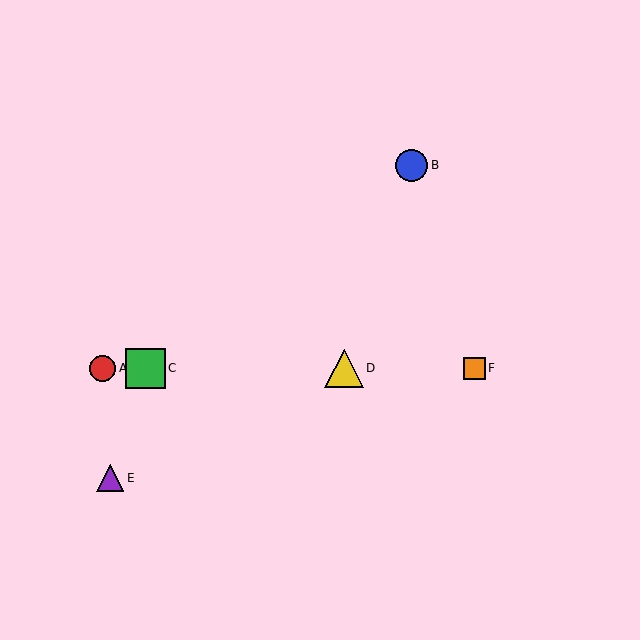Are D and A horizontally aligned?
Yes, both are at y≈368.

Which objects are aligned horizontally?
Objects A, C, D, F are aligned horizontally.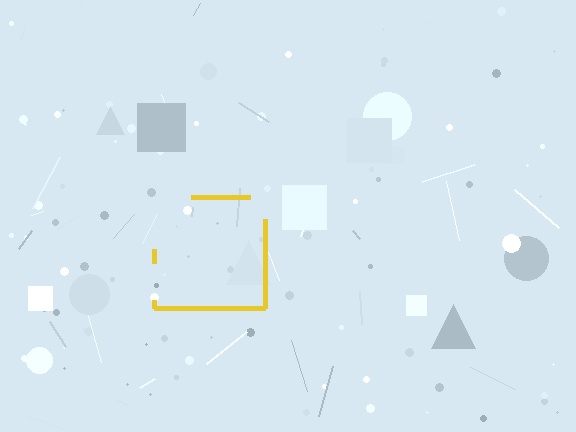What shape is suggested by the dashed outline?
The dashed outline suggests a square.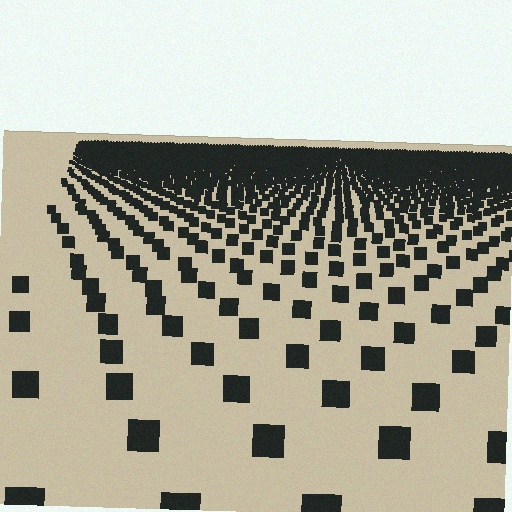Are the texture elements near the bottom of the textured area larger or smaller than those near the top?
Larger. Near the bottom, elements are closer to the viewer and appear at a bigger on-screen size.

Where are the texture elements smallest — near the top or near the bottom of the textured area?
Near the top.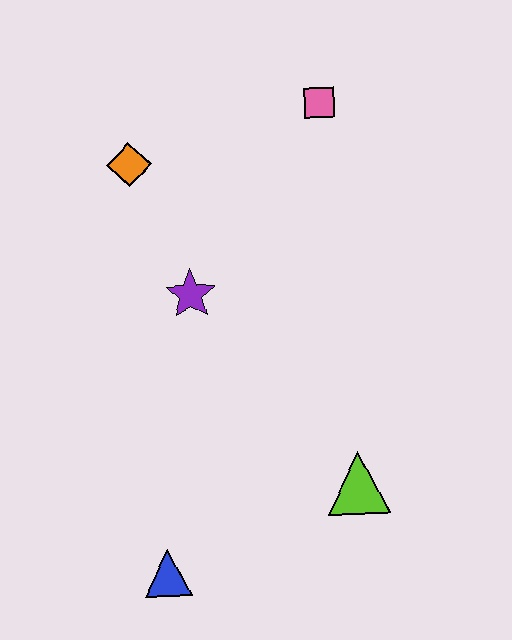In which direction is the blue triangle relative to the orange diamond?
The blue triangle is below the orange diamond.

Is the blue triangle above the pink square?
No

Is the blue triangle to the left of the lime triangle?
Yes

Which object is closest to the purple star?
The orange diamond is closest to the purple star.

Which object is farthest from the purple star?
The blue triangle is farthest from the purple star.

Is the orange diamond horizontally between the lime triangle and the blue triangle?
No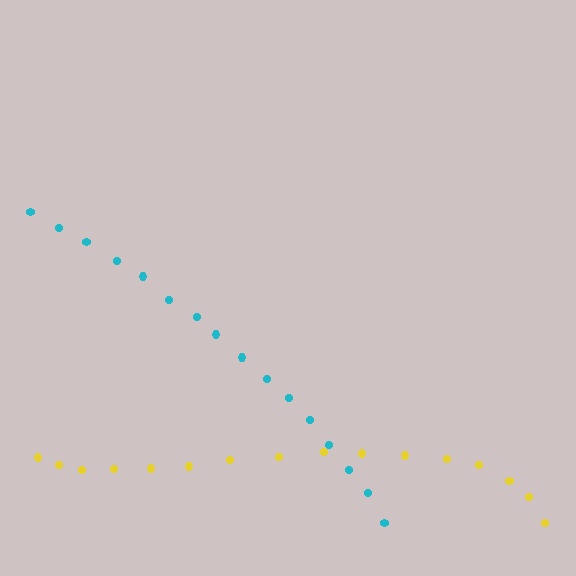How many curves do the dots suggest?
There are 2 distinct paths.